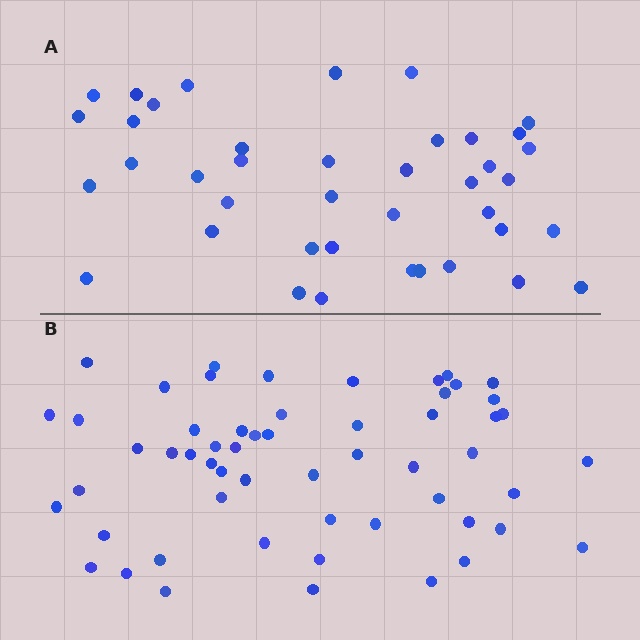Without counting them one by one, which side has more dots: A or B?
Region B (the bottom region) has more dots.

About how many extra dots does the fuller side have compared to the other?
Region B has approximately 15 more dots than region A.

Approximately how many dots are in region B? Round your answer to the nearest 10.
About 60 dots. (The exact count is 56, which rounds to 60.)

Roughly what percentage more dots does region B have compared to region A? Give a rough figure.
About 40% more.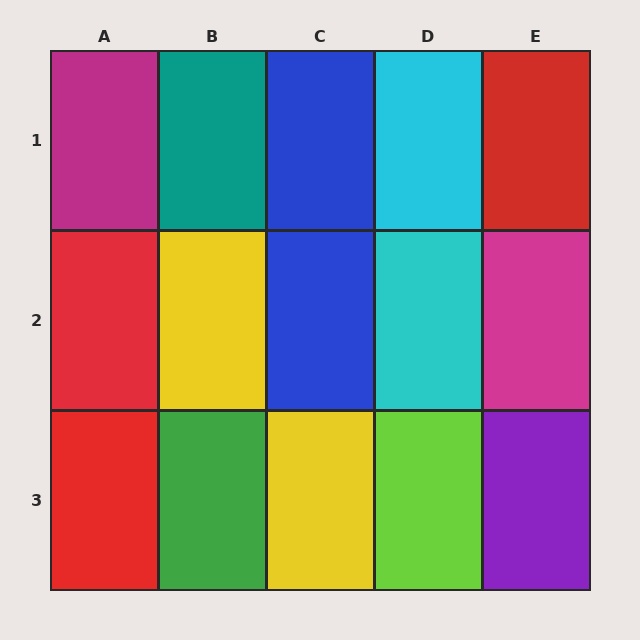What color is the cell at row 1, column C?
Blue.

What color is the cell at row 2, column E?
Magenta.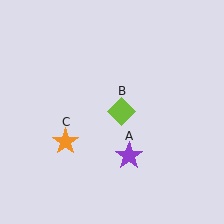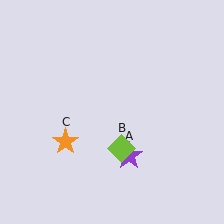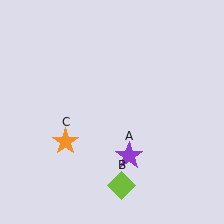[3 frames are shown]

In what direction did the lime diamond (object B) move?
The lime diamond (object B) moved down.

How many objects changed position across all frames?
1 object changed position: lime diamond (object B).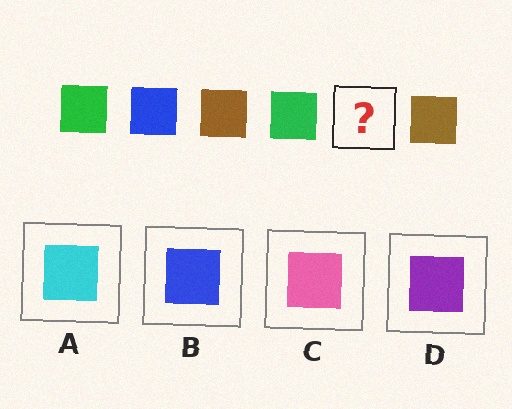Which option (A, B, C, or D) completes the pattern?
B.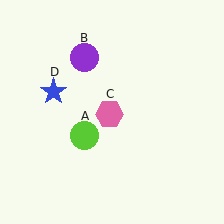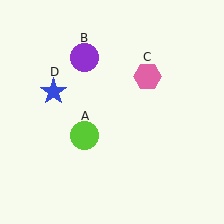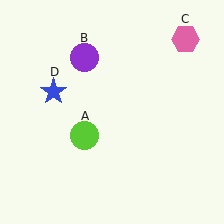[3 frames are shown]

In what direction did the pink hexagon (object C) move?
The pink hexagon (object C) moved up and to the right.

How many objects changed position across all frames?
1 object changed position: pink hexagon (object C).